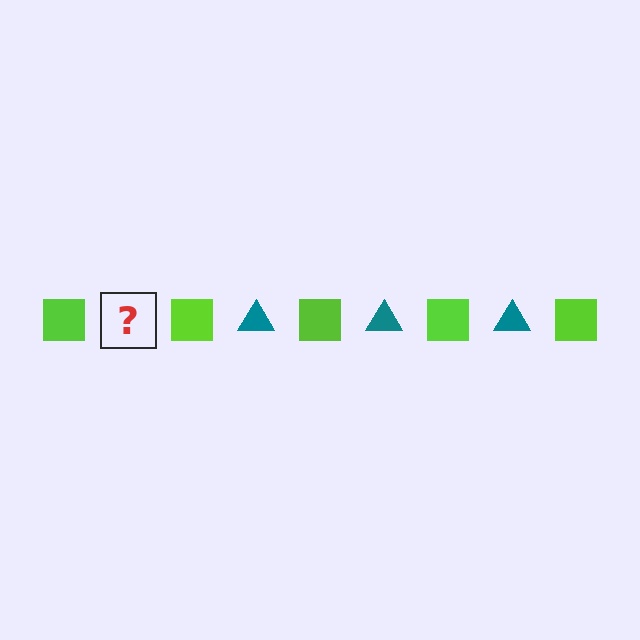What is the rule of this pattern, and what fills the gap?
The rule is that the pattern alternates between lime square and teal triangle. The gap should be filled with a teal triangle.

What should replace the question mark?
The question mark should be replaced with a teal triangle.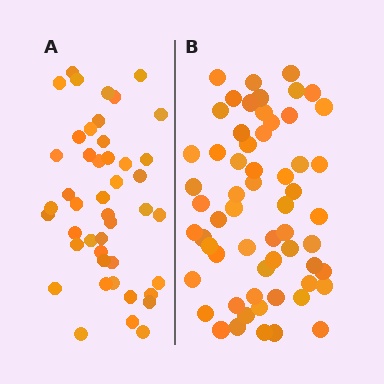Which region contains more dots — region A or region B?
Region B (the right region) has more dots.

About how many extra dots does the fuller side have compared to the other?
Region B has approximately 15 more dots than region A.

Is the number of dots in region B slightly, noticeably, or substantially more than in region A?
Region B has noticeably more, but not dramatically so. The ratio is roughly 1.3 to 1.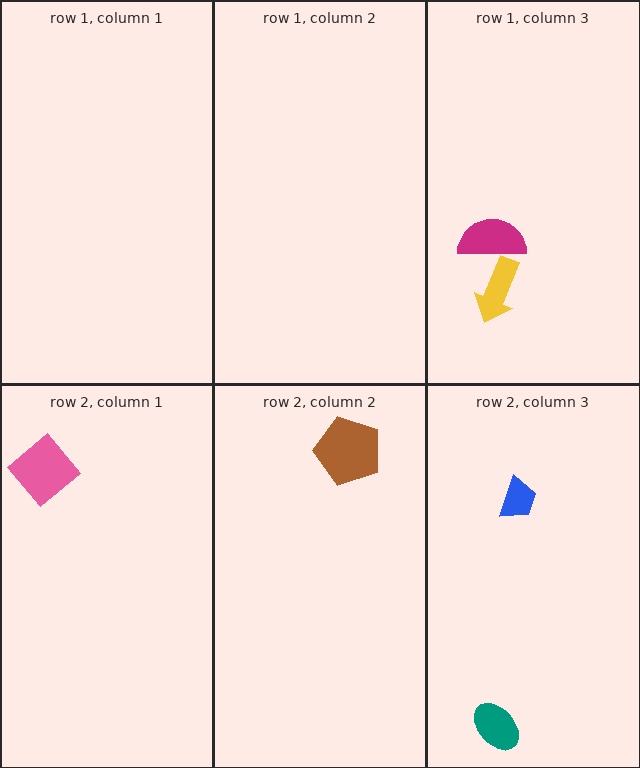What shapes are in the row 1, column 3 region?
The yellow arrow, the magenta semicircle.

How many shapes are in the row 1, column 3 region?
2.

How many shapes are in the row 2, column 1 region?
1.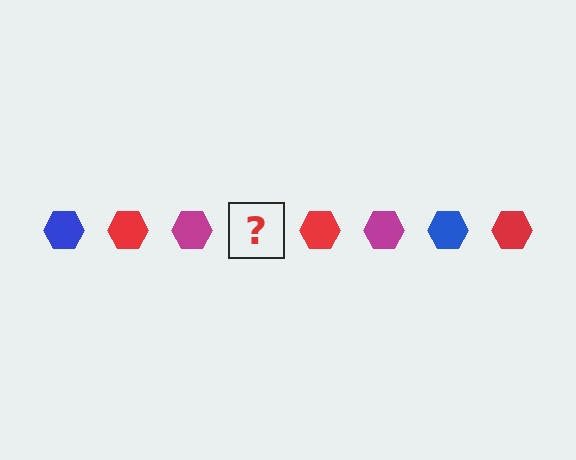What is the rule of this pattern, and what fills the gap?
The rule is that the pattern cycles through blue, red, magenta hexagons. The gap should be filled with a blue hexagon.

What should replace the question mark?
The question mark should be replaced with a blue hexagon.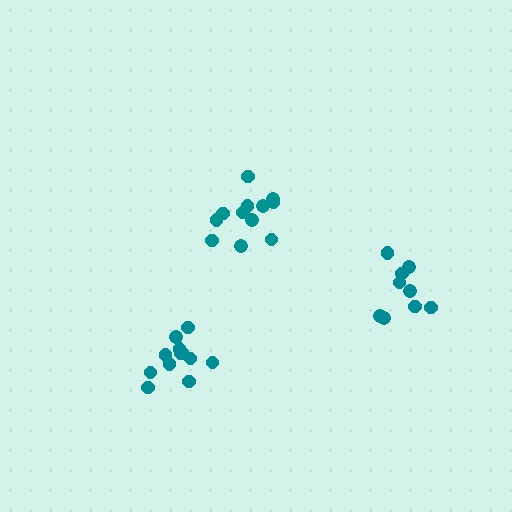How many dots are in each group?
Group 1: 12 dots, Group 2: 9 dots, Group 3: 12 dots (33 total).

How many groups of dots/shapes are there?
There are 3 groups.